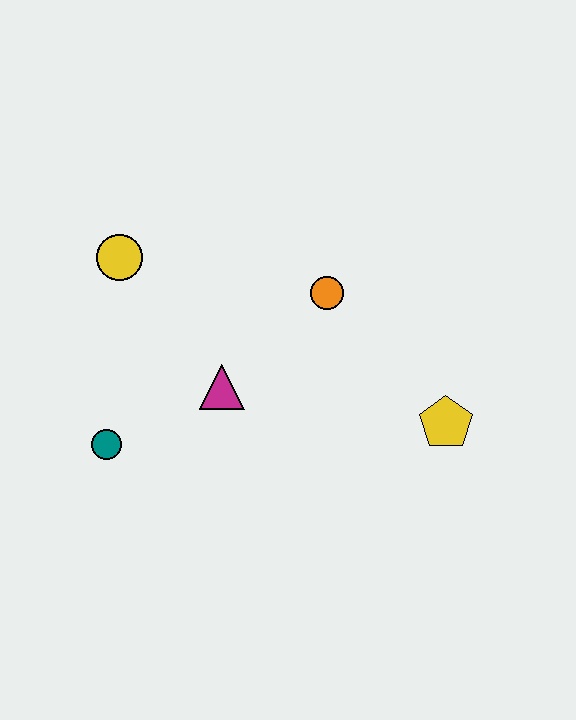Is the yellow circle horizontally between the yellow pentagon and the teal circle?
Yes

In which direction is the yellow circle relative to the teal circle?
The yellow circle is above the teal circle.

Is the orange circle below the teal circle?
No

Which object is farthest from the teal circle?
The yellow pentagon is farthest from the teal circle.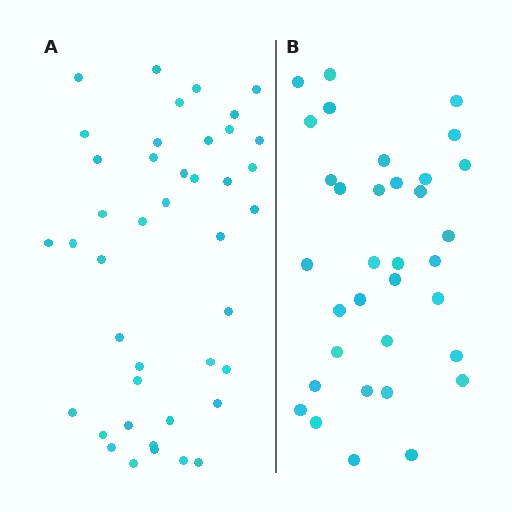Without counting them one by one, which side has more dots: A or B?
Region A (the left region) has more dots.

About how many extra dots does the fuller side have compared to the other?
Region A has roughly 8 or so more dots than region B.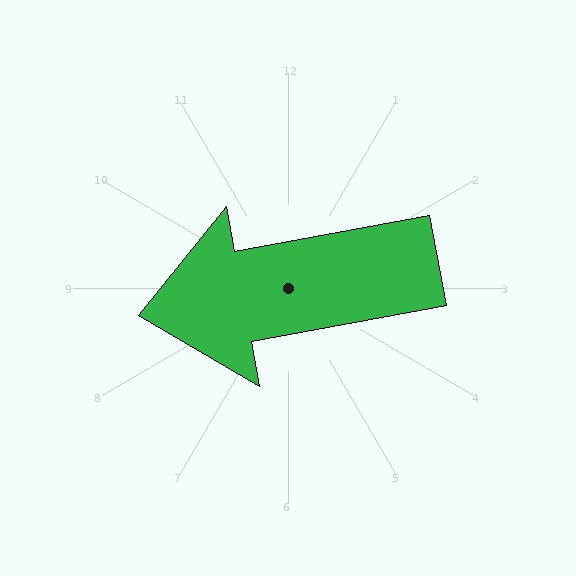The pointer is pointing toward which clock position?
Roughly 9 o'clock.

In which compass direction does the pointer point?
West.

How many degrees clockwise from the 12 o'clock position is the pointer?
Approximately 260 degrees.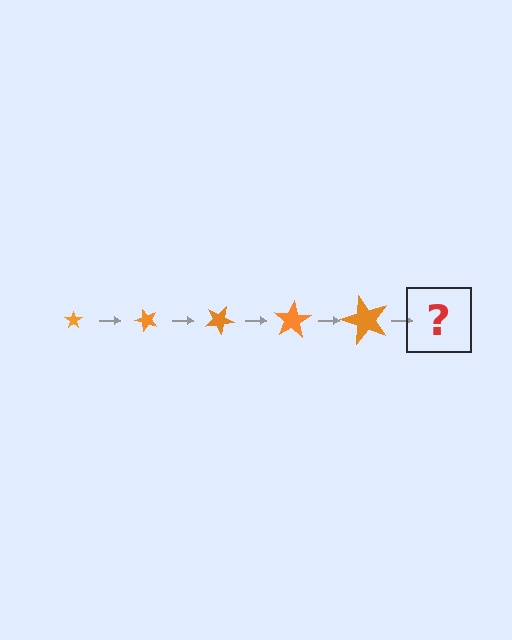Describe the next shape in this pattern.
It should be a star, larger than the previous one and rotated 250 degrees from the start.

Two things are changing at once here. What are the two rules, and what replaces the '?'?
The two rules are that the star grows larger each step and it rotates 50 degrees each step. The '?' should be a star, larger than the previous one and rotated 250 degrees from the start.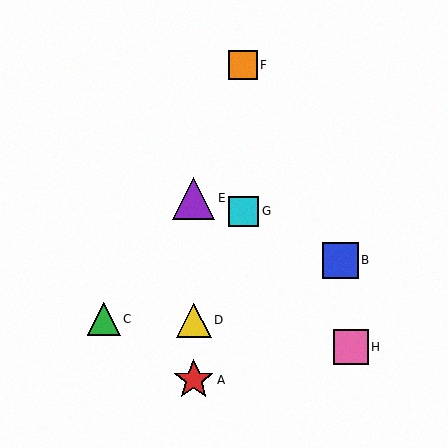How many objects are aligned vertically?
3 objects (A, D, E) are aligned vertically.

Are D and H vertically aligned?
No, D is at x≈194 and H is at x≈351.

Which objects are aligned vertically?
Objects A, D, E are aligned vertically.